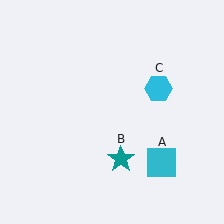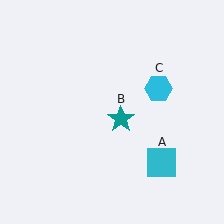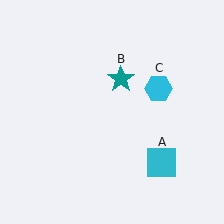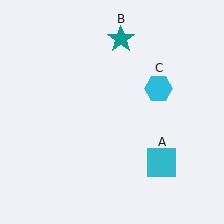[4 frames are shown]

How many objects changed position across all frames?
1 object changed position: teal star (object B).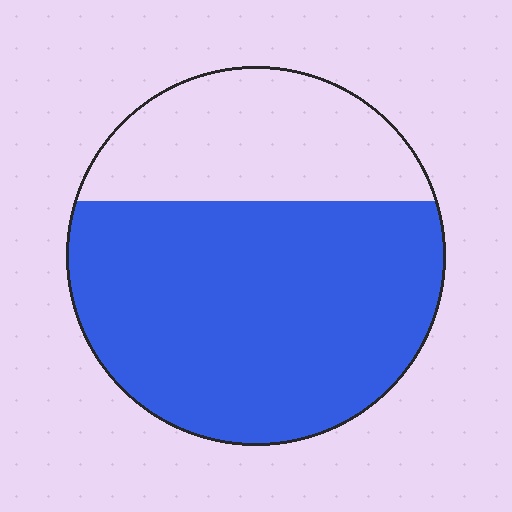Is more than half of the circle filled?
Yes.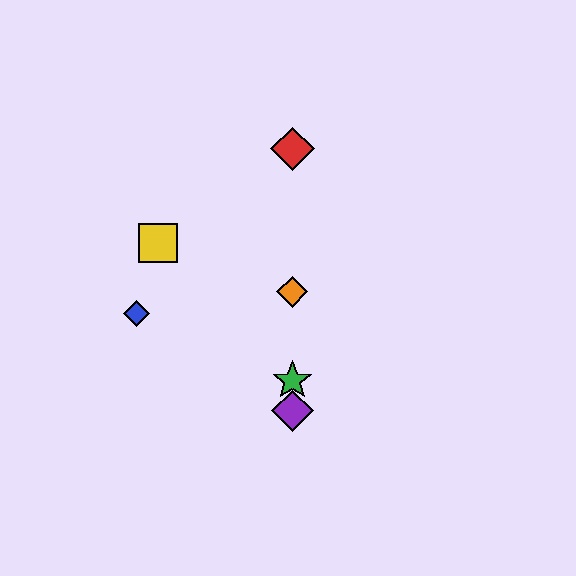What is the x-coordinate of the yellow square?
The yellow square is at x≈158.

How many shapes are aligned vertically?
4 shapes (the red diamond, the green star, the purple diamond, the orange diamond) are aligned vertically.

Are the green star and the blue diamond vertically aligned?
No, the green star is at x≈292 and the blue diamond is at x≈136.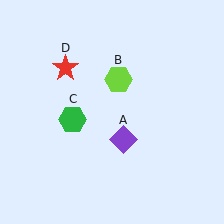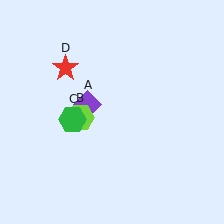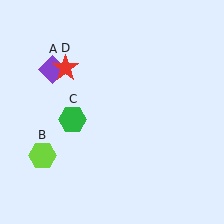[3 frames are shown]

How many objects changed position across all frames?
2 objects changed position: purple diamond (object A), lime hexagon (object B).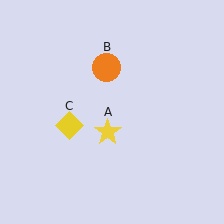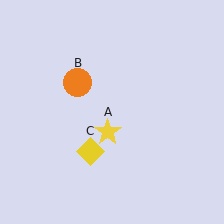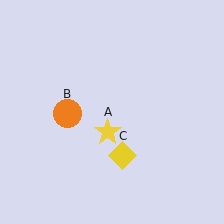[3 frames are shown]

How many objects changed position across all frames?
2 objects changed position: orange circle (object B), yellow diamond (object C).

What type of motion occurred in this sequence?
The orange circle (object B), yellow diamond (object C) rotated counterclockwise around the center of the scene.